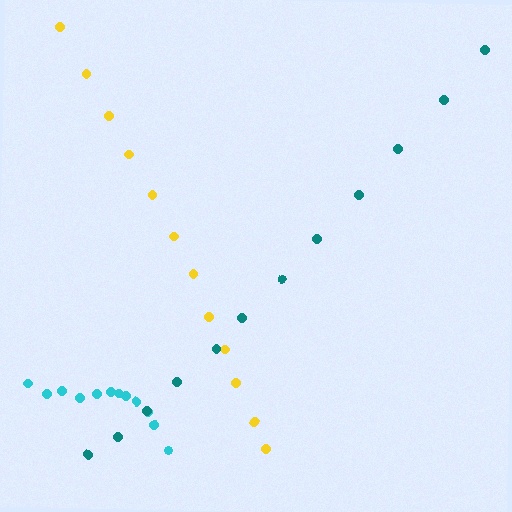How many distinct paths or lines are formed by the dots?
There are 3 distinct paths.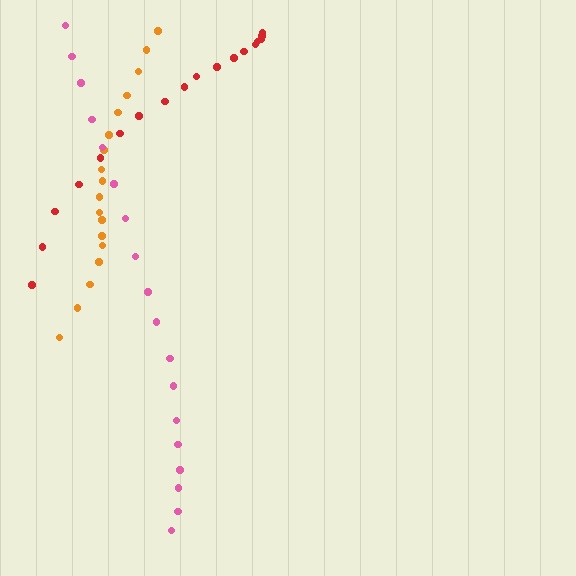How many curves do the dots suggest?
There are 3 distinct paths.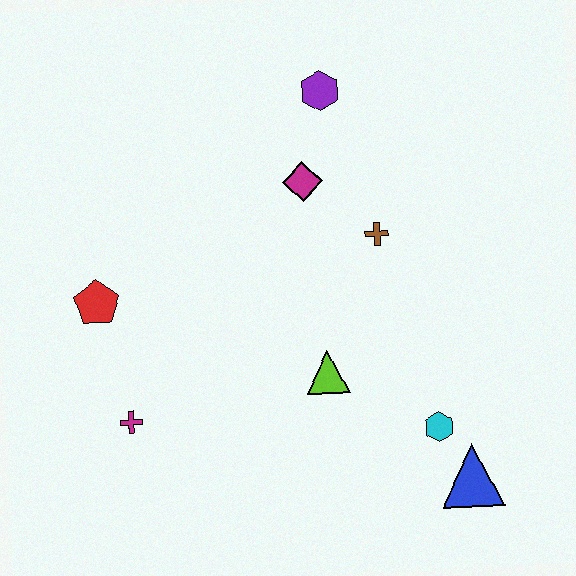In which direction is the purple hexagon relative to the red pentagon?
The purple hexagon is to the right of the red pentagon.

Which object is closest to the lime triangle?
The cyan hexagon is closest to the lime triangle.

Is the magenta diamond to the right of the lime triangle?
No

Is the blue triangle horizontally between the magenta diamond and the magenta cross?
No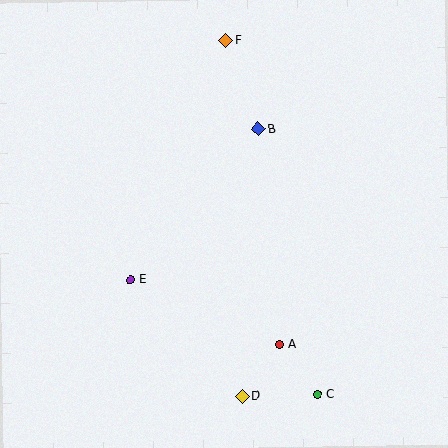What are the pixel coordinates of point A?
Point A is at (279, 344).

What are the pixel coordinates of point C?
Point C is at (317, 394).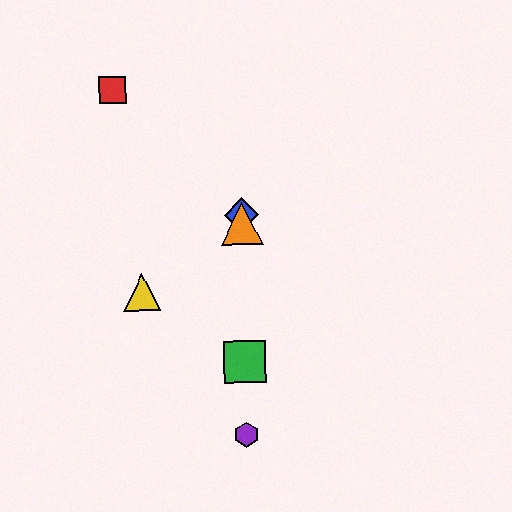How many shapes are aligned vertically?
4 shapes (the blue diamond, the green square, the purple hexagon, the orange triangle) are aligned vertically.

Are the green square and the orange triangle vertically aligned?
Yes, both are at x≈245.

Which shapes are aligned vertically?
The blue diamond, the green square, the purple hexagon, the orange triangle are aligned vertically.